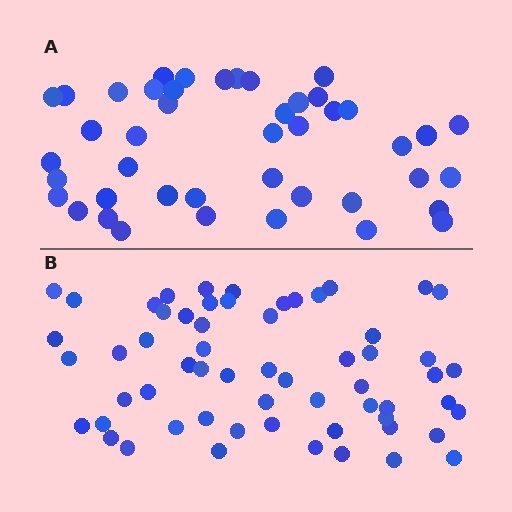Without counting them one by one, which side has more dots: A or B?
Region B (the bottom region) has more dots.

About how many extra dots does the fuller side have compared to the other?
Region B has approximately 15 more dots than region A.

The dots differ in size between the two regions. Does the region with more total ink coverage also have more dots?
No. Region A has more total ink coverage because its dots are larger, but region B actually contains more individual dots. Total area can be misleading — the number of items is what matters here.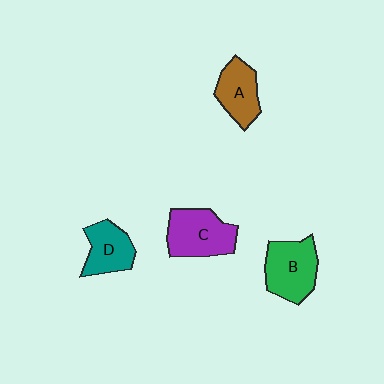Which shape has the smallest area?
Shape D (teal).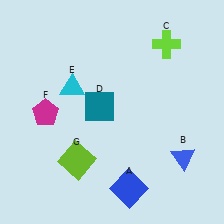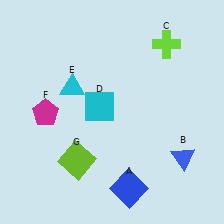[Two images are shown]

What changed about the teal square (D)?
In Image 1, D is teal. In Image 2, it changed to cyan.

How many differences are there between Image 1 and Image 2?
There is 1 difference between the two images.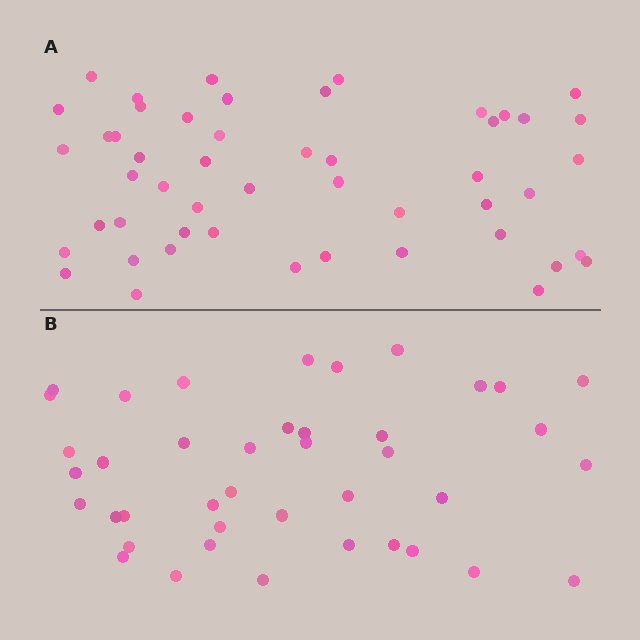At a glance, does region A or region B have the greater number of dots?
Region A (the top region) has more dots.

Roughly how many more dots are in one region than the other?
Region A has roughly 8 or so more dots than region B.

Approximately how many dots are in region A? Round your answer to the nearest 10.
About 50 dots.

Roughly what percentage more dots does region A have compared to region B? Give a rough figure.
About 20% more.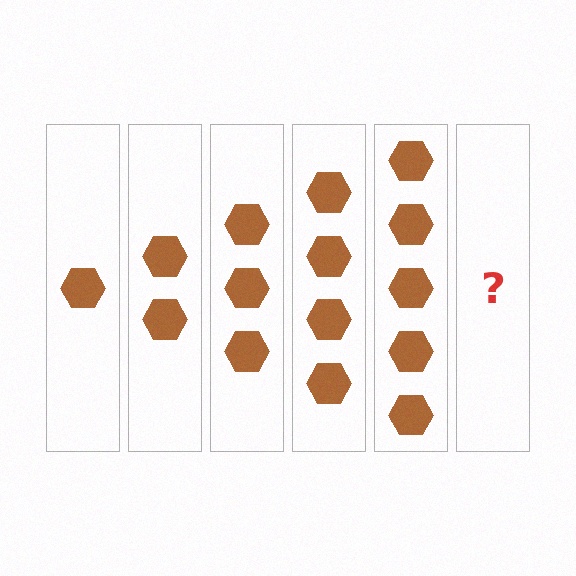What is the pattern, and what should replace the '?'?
The pattern is that each step adds one more hexagon. The '?' should be 6 hexagons.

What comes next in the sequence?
The next element should be 6 hexagons.